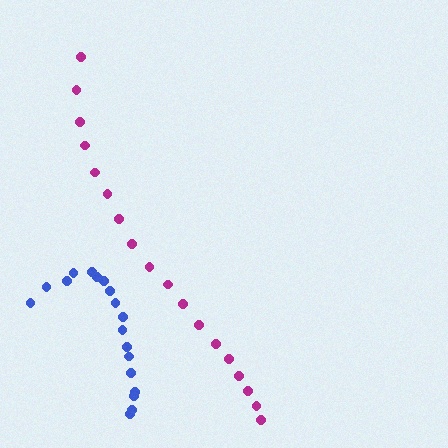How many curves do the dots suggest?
There are 2 distinct paths.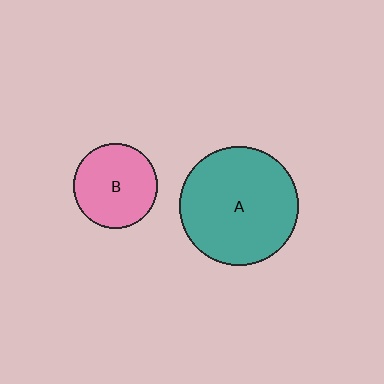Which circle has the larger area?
Circle A (teal).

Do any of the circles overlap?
No, none of the circles overlap.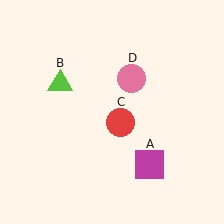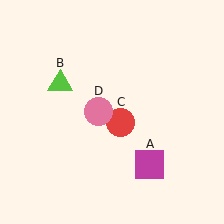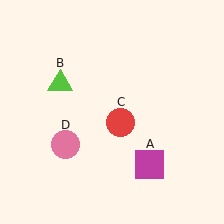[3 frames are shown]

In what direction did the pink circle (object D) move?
The pink circle (object D) moved down and to the left.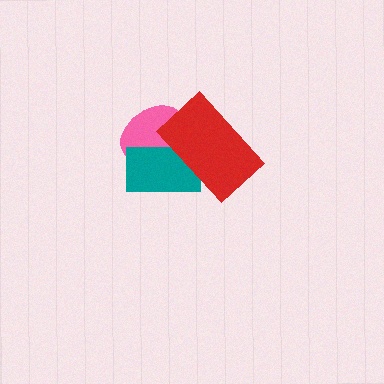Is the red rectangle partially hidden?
No, no other shape covers it.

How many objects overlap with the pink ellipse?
2 objects overlap with the pink ellipse.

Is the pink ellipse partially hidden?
Yes, it is partially covered by another shape.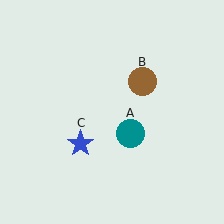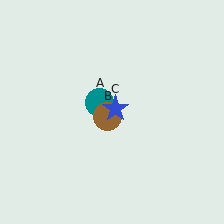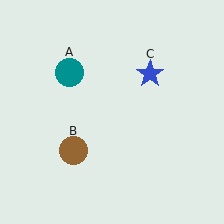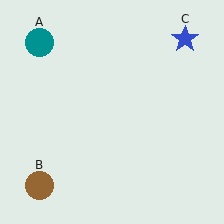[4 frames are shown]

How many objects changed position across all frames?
3 objects changed position: teal circle (object A), brown circle (object B), blue star (object C).